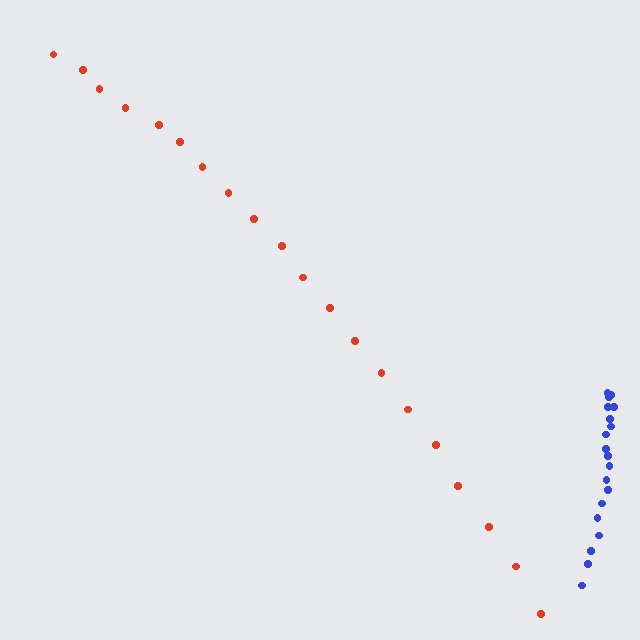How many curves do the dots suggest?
There are 2 distinct paths.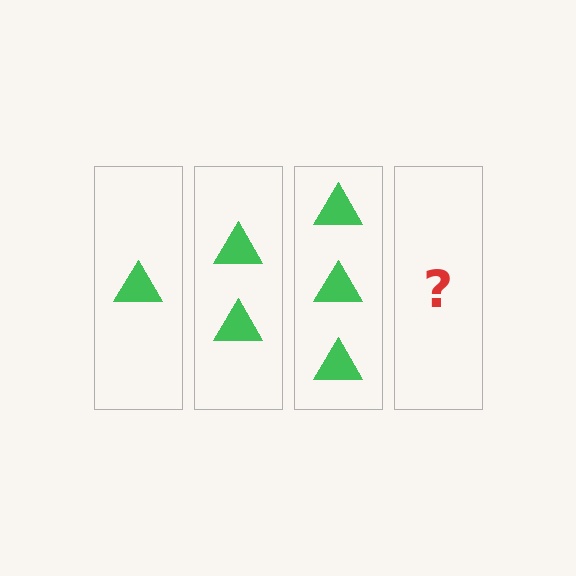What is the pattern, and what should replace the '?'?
The pattern is that each step adds one more triangle. The '?' should be 4 triangles.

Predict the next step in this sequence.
The next step is 4 triangles.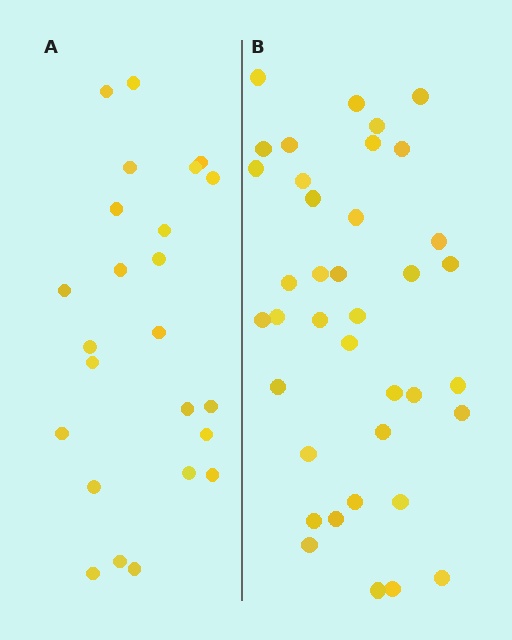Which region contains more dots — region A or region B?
Region B (the right region) has more dots.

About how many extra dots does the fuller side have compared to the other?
Region B has approximately 15 more dots than region A.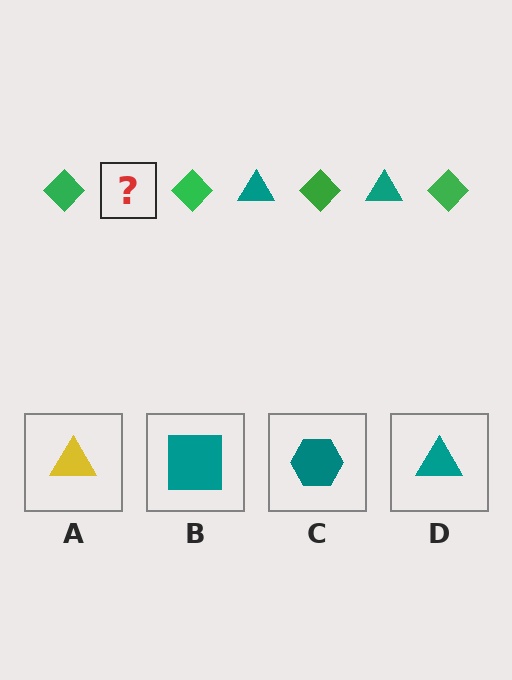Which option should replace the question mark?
Option D.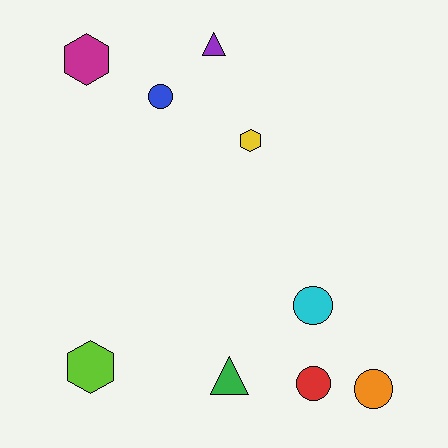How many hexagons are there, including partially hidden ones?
There are 3 hexagons.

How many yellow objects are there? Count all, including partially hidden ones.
There is 1 yellow object.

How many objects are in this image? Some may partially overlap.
There are 9 objects.